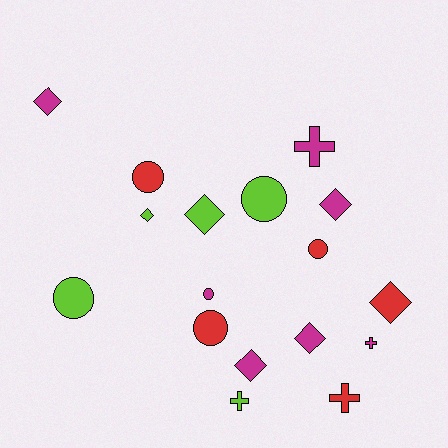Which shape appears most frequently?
Diamond, with 7 objects.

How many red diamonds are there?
There is 1 red diamond.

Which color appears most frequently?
Magenta, with 7 objects.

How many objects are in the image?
There are 17 objects.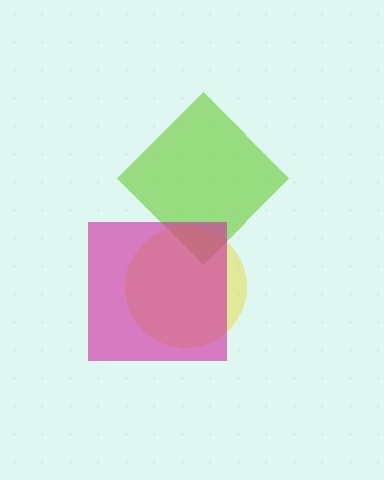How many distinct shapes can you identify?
There are 3 distinct shapes: a lime diamond, a yellow circle, a magenta square.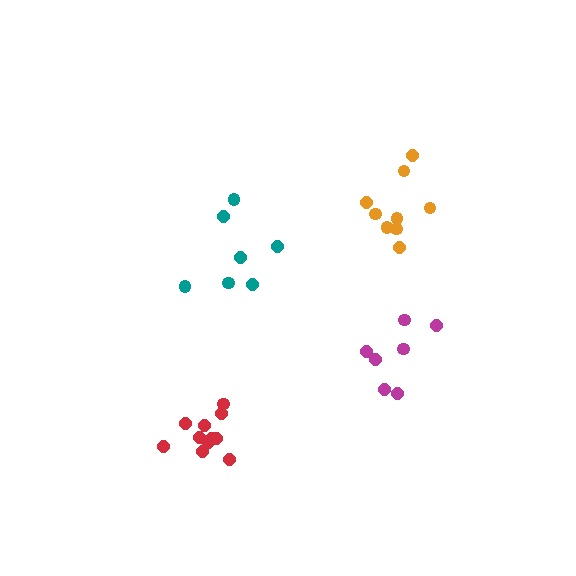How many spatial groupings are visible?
There are 4 spatial groupings.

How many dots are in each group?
Group 1: 7 dots, Group 2: 11 dots, Group 3: 9 dots, Group 4: 7 dots (34 total).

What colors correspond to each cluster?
The clusters are colored: teal, red, orange, magenta.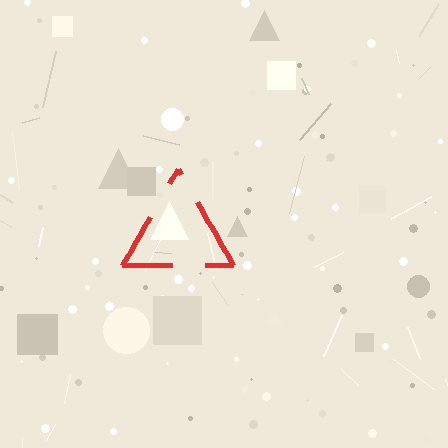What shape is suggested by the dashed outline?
The dashed outline suggests a triangle.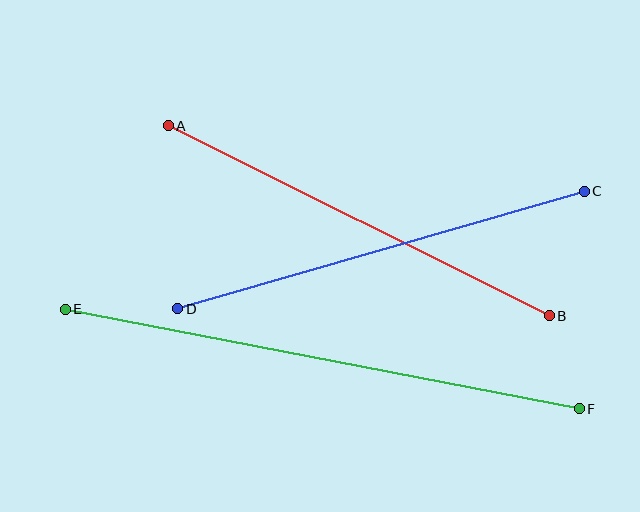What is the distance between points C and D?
The distance is approximately 424 pixels.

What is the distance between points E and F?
The distance is approximately 523 pixels.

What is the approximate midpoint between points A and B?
The midpoint is at approximately (359, 221) pixels.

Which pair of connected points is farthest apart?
Points E and F are farthest apart.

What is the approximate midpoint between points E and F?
The midpoint is at approximately (322, 359) pixels.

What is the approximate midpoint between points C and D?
The midpoint is at approximately (381, 250) pixels.